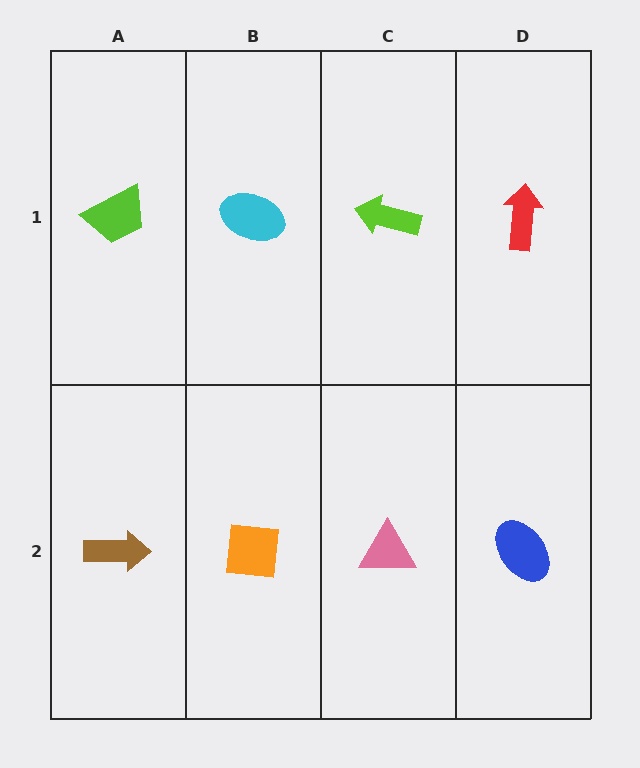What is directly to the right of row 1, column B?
A lime arrow.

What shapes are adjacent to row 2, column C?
A lime arrow (row 1, column C), an orange square (row 2, column B), a blue ellipse (row 2, column D).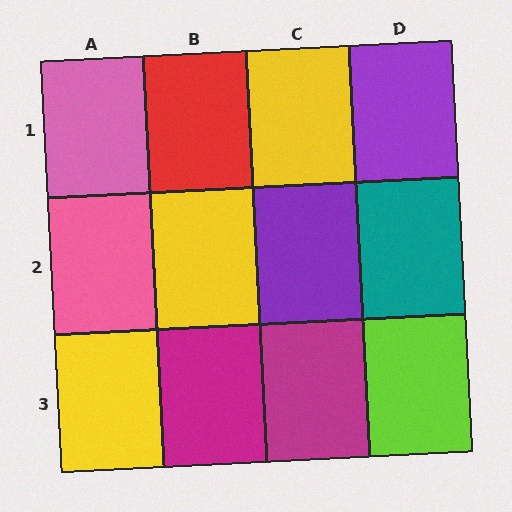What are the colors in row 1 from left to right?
Pink, red, yellow, purple.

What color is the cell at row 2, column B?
Yellow.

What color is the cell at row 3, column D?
Lime.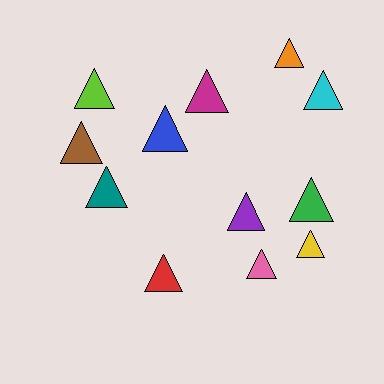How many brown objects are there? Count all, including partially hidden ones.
There is 1 brown object.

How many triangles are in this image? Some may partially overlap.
There are 12 triangles.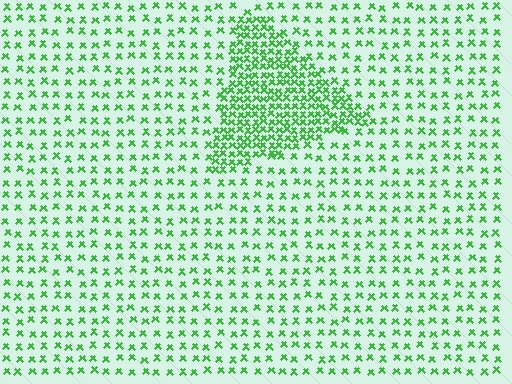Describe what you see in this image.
The image contains small green elements arranged at two different densities. A triangle-shaped region is visible where the elements are more densely packed than the surrounding area.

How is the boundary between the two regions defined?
The boundary is defined by a change in element density (approximately 2.6x ratio). All elements are the same color, size, and shape.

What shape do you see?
I see a triangle.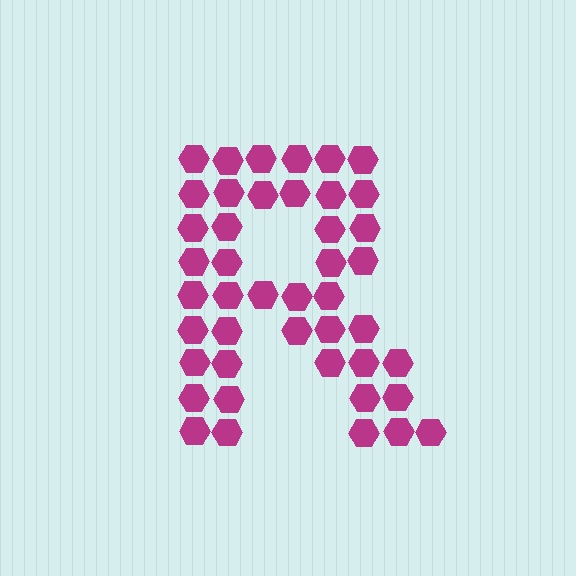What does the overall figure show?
The overall figure shows the letter R.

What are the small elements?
The small elements are hexagons.